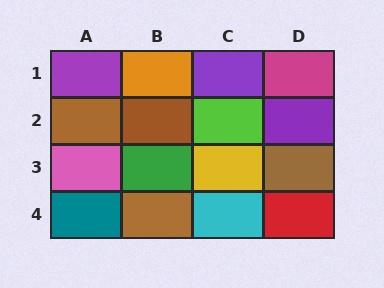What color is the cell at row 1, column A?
Purple.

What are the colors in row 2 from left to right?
Brown, brown, lime, purple.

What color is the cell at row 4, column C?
Cyan.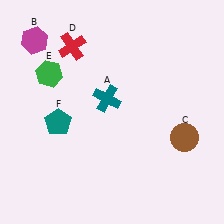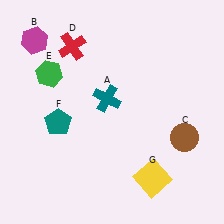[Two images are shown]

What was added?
A yellow square (G) was added in Image 2.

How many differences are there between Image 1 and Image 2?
There is 1 difference between the two images.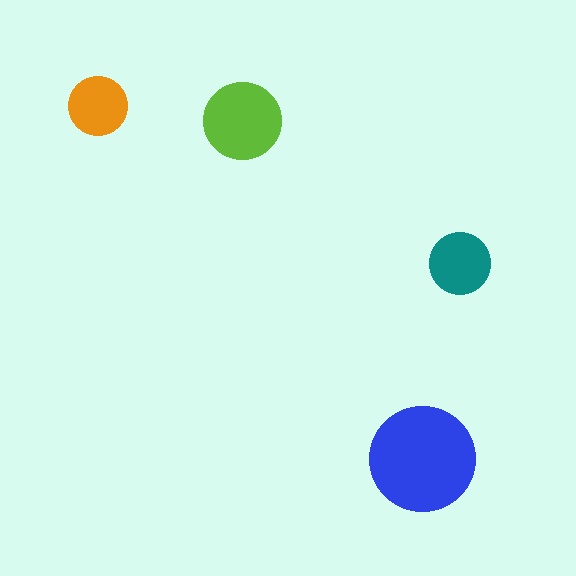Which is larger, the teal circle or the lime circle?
The lime one.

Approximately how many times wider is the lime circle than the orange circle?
About 1.5 times wider.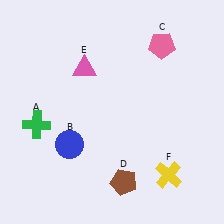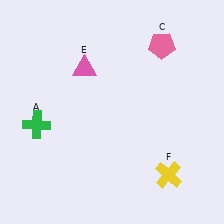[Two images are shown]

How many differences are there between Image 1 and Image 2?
There are 2 differences between the two images.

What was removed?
The blue circle (B), the brown pentagon (D) were removed in Image 2.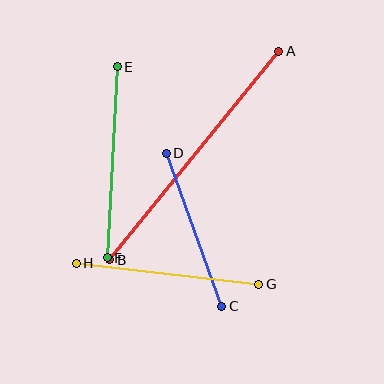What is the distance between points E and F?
The distance is approximately 191 pixels.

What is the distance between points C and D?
The distance is approximately 163 pixels.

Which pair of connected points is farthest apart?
Points A and B are farthest apart.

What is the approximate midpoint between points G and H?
The midpoint is at approximately (168, 274) pixels.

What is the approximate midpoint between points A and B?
The midpoint is at approximately (194, 156) pixels.